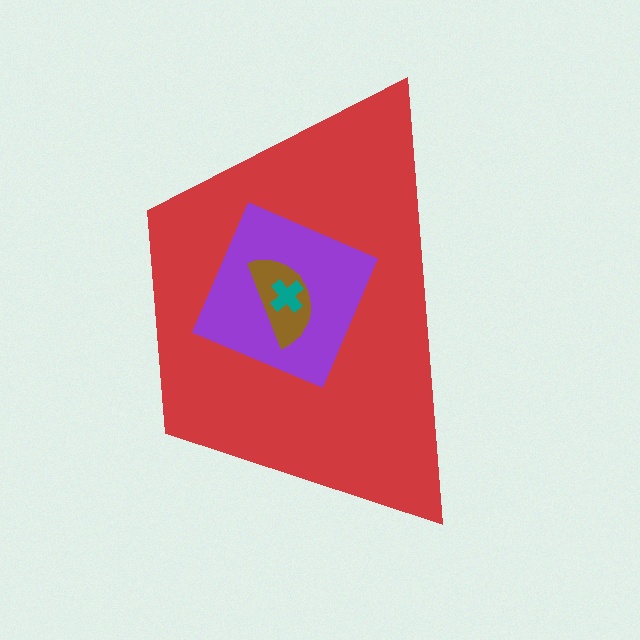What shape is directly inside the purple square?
The brown semicircle.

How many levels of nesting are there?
4.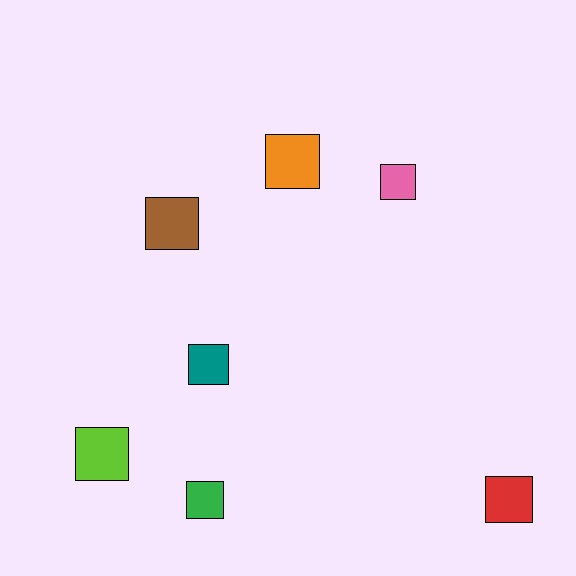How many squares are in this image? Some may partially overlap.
There are 7 squares.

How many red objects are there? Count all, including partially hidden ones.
There is 1 red object.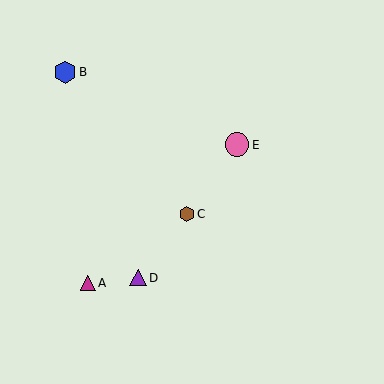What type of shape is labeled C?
Shape C is a brown hexagon.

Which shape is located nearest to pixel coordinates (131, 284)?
The purple triangle (labeled D) at (138, 278) is nearest to that location.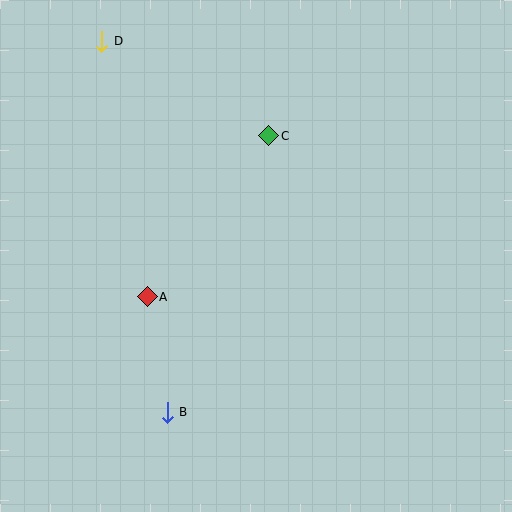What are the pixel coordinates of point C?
Point C is at (269, 136).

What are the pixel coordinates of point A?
Point A is at (147, 297).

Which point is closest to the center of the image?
Point A at (147, 297) is closest to the center.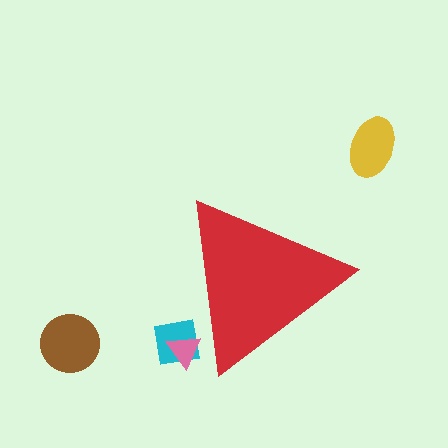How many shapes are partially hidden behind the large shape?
2 shapes are partially hidden.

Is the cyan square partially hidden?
Yes, the cyan square is partially hidden behind the red triangle.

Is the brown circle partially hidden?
No, the brown circle is fully visible.